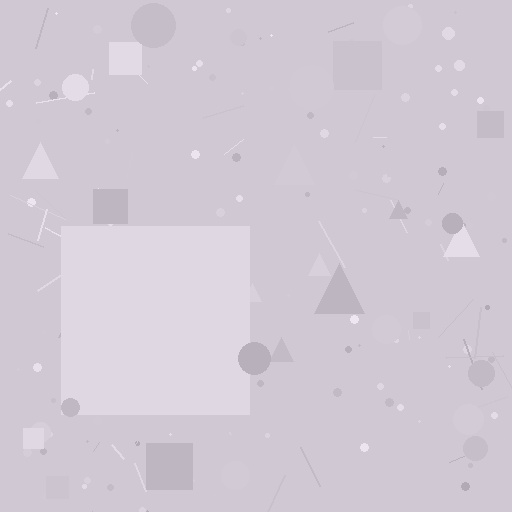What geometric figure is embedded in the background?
A square is embedded in the background.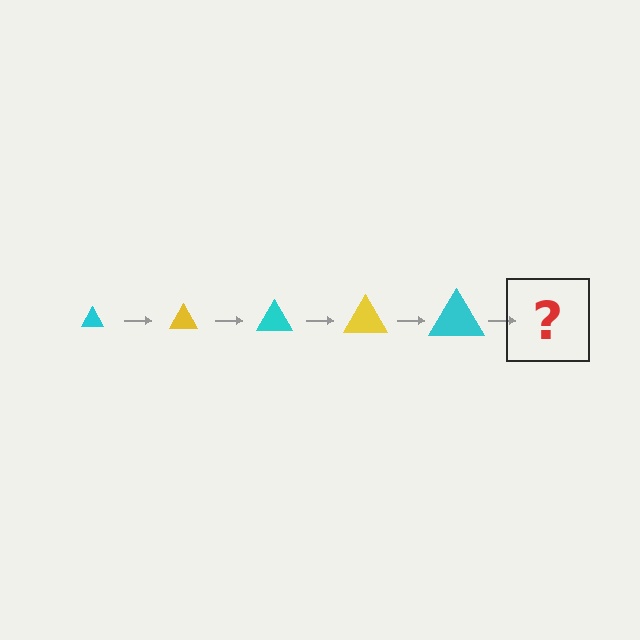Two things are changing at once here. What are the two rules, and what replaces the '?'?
The two rules are that the triangle grows larger each step and the color cycles through cyan and yellow. The '?' should be a yellow triangle, larger than the previous one.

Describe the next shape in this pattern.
It should be a yellow triangle, larger than the previous one.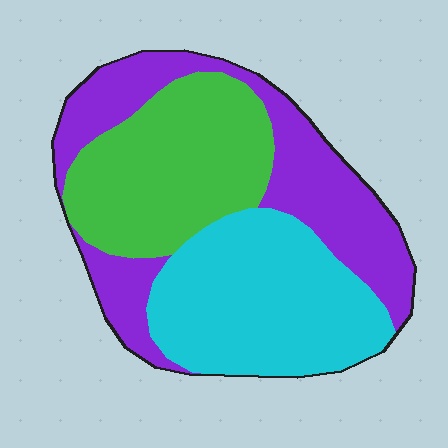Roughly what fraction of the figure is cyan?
Cyan covers around 35% of the figure.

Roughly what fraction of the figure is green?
Green takes up about one third (1/3) of the figure.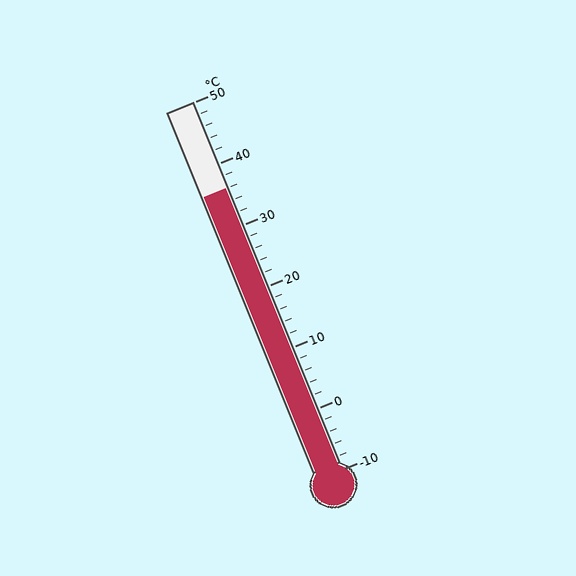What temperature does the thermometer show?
The thermometer shows approximately 36°C.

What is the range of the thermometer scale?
The thermometer scale ranges from -10°C to 50°C.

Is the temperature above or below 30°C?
The temperature is above 30°C.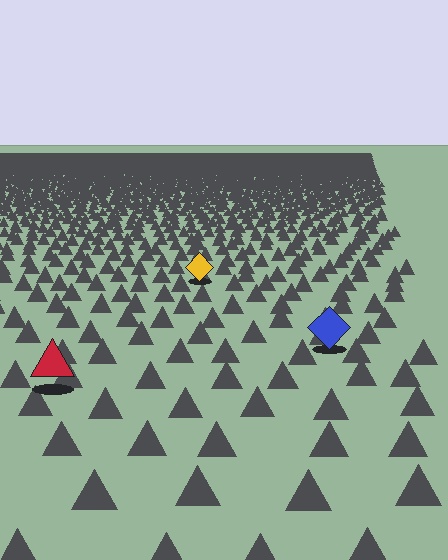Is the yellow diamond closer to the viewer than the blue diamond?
No. The blue diamond is closer — you can tell from the texture gradient: the ground texture is coarser near it.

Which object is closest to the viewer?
The red triangle is closest. The texture marks near it are larger and more spread out.